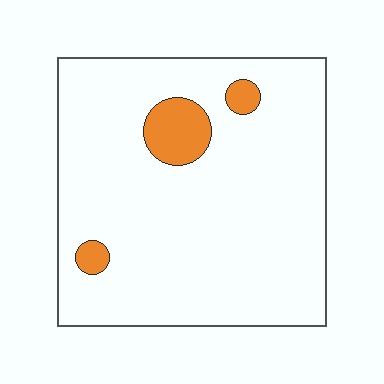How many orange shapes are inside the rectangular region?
3.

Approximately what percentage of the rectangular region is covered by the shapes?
Approximately 10%.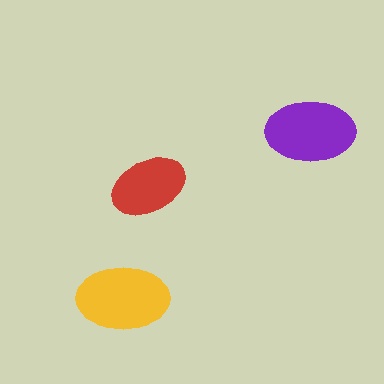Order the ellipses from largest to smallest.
the yellow one, the purple one, the red one.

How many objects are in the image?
There are 3 objects in the image.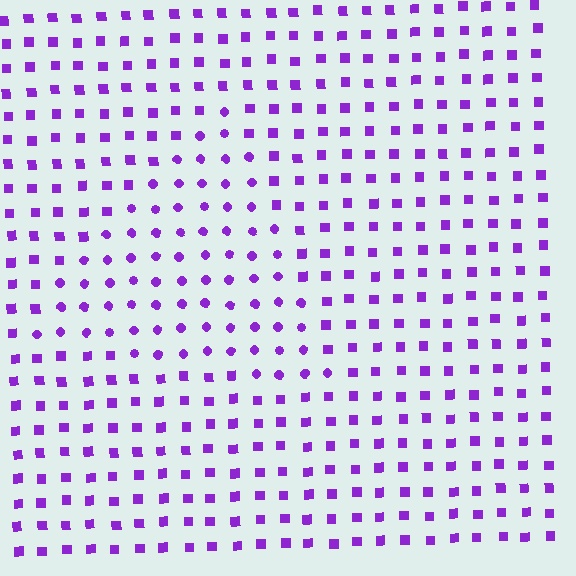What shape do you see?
I see a triangle.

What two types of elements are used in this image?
The image uses circles inside the triangle region and squares outside it.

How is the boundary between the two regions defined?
The boundary is defined by a change in element shape: circles inside vs. squares outside. All elements share the same color and spacing.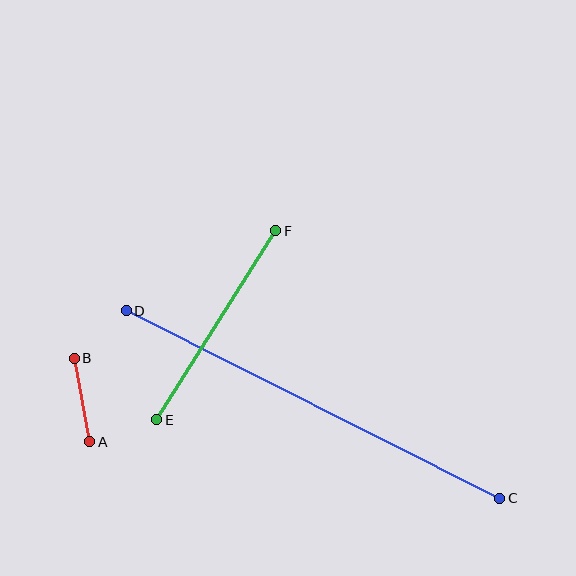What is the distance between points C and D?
The distance is approximately 418 pixels.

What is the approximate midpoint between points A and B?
The midpoint is at approximately (82, 400) pixels.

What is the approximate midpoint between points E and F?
The midpoint is at approximately (216, 325) pixels.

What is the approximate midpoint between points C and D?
The midpoint is at approximately (313, 405) pixels.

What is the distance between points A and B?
The distance is approximately 85 pixels.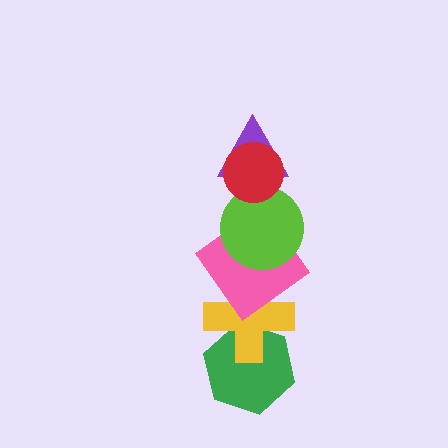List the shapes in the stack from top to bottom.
From top to bottom: the red circle, the purple triangle, the lime circle, the pink diamond, the yellow cross, the green hexagon.